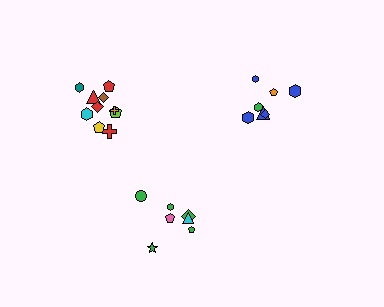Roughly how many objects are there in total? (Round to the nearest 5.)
Roughly 25 objects in total.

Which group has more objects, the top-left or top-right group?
The top-left group.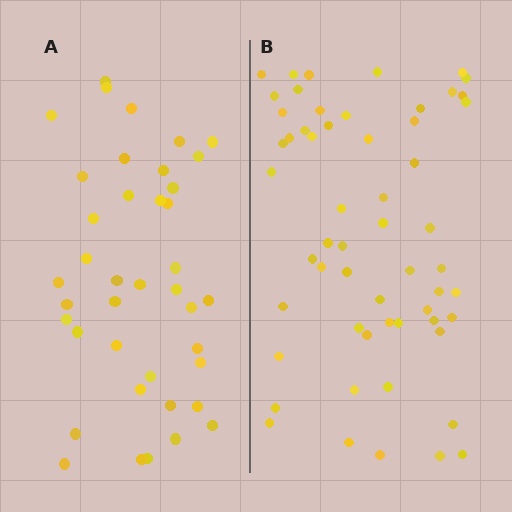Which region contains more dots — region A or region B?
Region B (the right region) has more dots.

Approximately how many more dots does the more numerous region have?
Region B has approximately 15 more dots than region A.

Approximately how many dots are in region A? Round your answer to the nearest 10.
About 40 dots.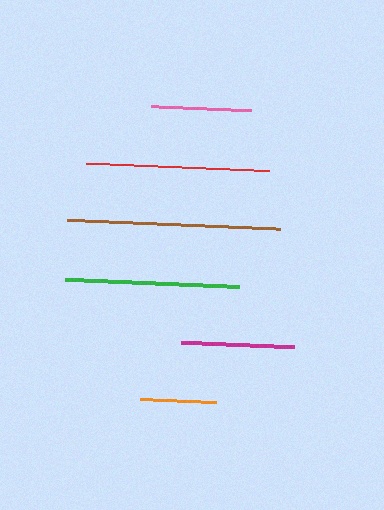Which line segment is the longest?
The brown line is the longest at approximately 213 pixels.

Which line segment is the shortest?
The orange line is the shortest at approximately 76 pixels.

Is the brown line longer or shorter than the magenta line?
The brown line is longer than the magenta line.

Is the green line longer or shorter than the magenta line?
The green line is longer than the magenta line.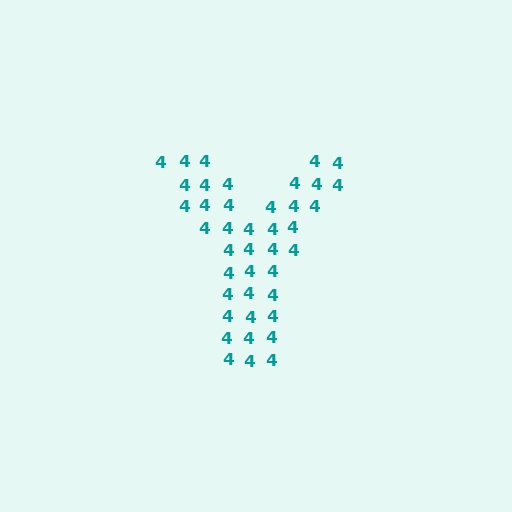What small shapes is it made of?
It is made of small digit 4's.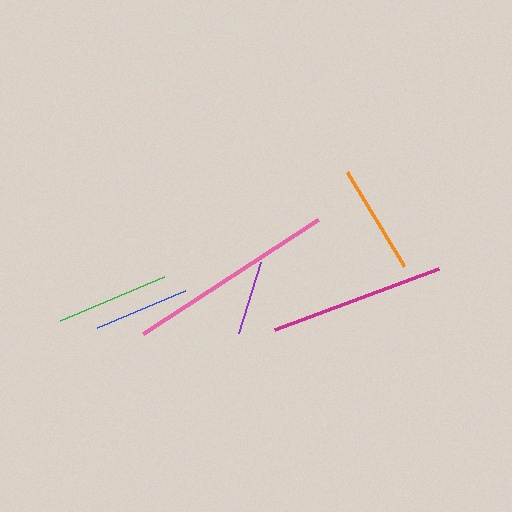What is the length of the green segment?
The green segment is approximately 112 pixels long.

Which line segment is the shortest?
The purple line is the shortest at approximately 75 pixels.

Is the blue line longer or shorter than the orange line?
The orange line is longer than the blue line.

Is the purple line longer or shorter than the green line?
The green line is longer than the purple line.